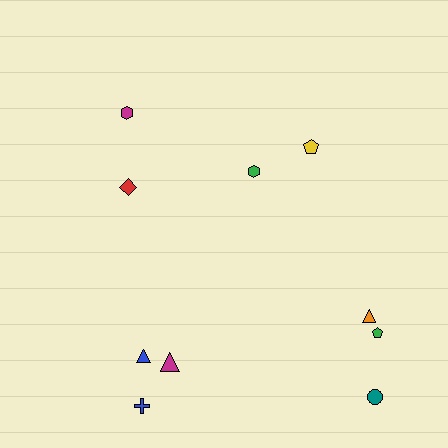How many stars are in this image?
There are no stars.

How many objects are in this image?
There are 10 objects.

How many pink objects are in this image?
There are no pink objects.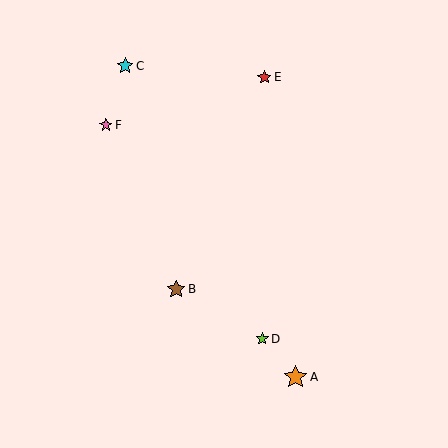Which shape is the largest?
The orange star (labeled A) is the largest.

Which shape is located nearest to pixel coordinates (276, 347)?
The lime star (labeled D) at (262, 339) is nearest to that location.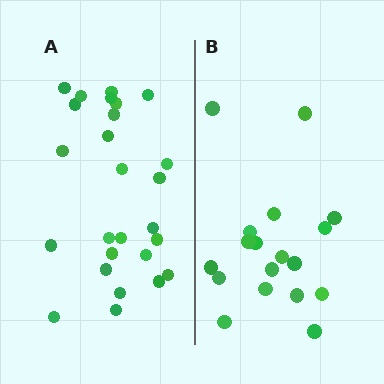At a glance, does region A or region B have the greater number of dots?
Region A (the left region) has more dots.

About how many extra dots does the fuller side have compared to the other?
Region A has roughly 8 or so more dots than region B.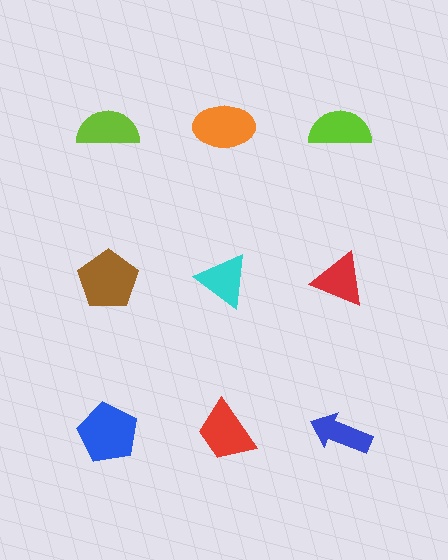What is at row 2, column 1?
A brown pentagon.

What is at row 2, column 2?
A cyan triangle.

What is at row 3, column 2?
A red trapezoid.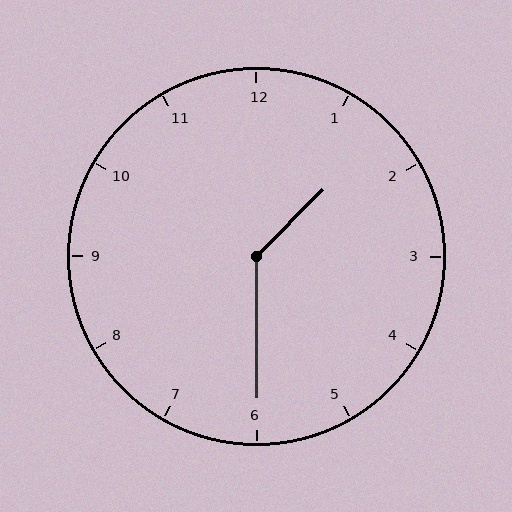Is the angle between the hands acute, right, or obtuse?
It is obtuse.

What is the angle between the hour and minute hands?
Approximately 135 degrees.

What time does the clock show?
1:30.